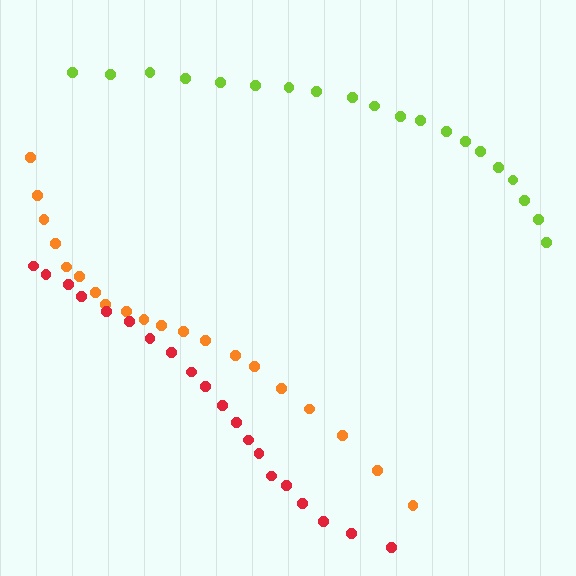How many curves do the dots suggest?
There are 3 distinct paths.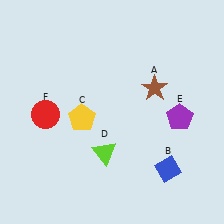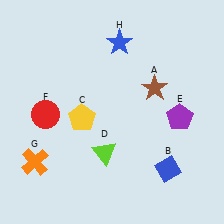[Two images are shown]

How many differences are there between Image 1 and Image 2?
There are 2 differences between the two images.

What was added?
An orange cross (G), a blue star (H) were added in Image 2.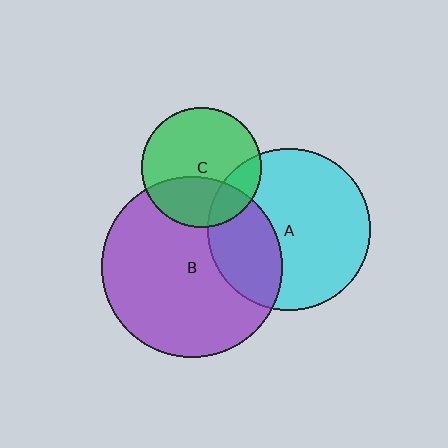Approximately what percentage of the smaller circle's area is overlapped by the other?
Approximately 35%.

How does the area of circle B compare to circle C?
Approximately 2.3 times.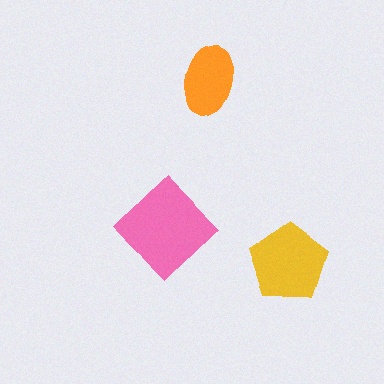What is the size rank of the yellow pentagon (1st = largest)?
2nd.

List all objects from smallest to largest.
The orange ellipse, the yellow pentagon, the pink diamond.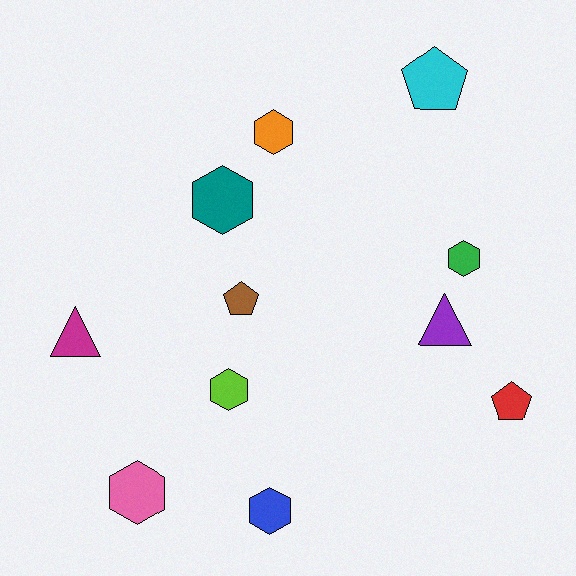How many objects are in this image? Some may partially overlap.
There are 11 objects.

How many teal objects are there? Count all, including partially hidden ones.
There is 1 teal object.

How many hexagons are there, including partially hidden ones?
There are 6 hexagons.